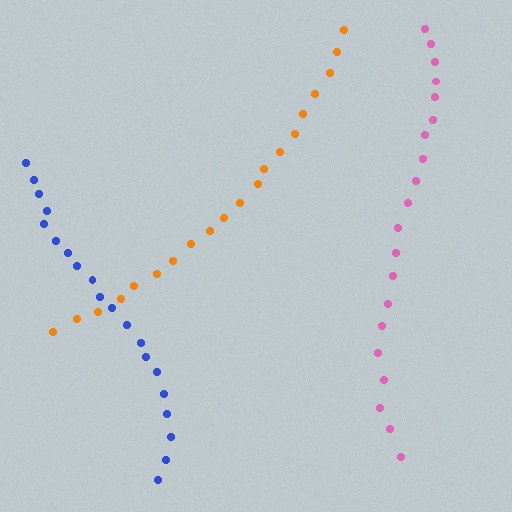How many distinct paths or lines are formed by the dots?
There are 3 distinct paths.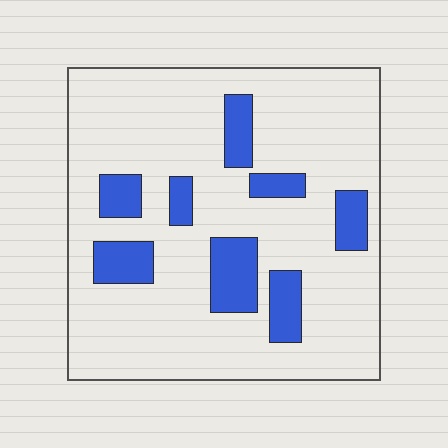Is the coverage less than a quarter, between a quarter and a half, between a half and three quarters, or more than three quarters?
Less than a quarter.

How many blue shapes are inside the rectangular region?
8.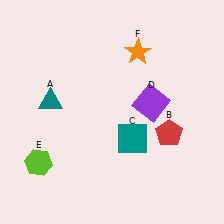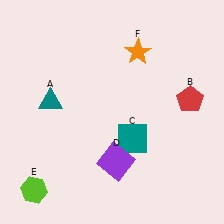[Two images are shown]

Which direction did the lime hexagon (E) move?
The lime hexagon (E) moved down.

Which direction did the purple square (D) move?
The purple square (D) moved down.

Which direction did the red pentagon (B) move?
The red pentagon (B) moved up.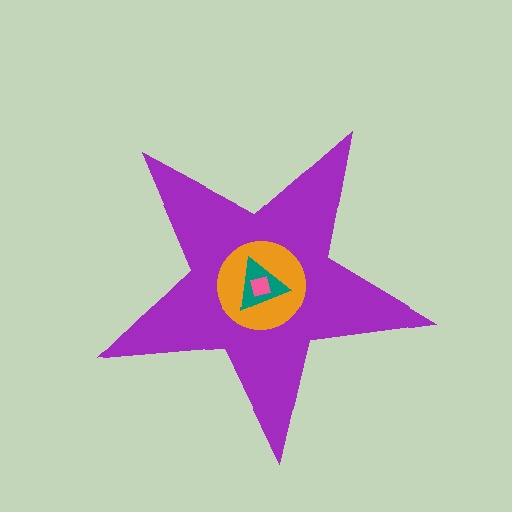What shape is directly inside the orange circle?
The teal triangle.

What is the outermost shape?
The purple star.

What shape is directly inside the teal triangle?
The pink square.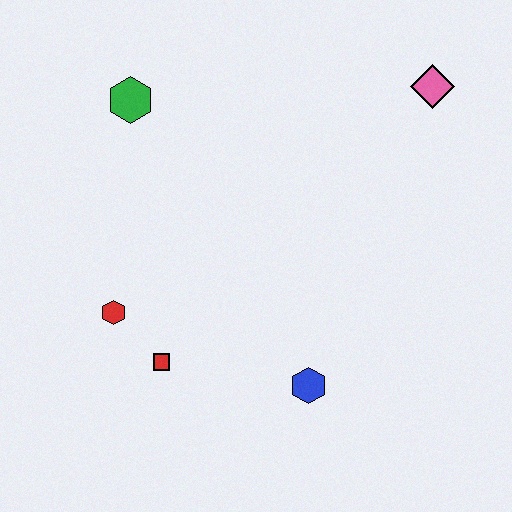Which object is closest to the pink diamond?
The green hexagon is closest to the pink diamond.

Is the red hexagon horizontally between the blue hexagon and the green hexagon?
No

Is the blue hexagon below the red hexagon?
Yes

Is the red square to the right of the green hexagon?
Yes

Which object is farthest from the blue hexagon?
The green hexagon is farthest from the blue hexagon.